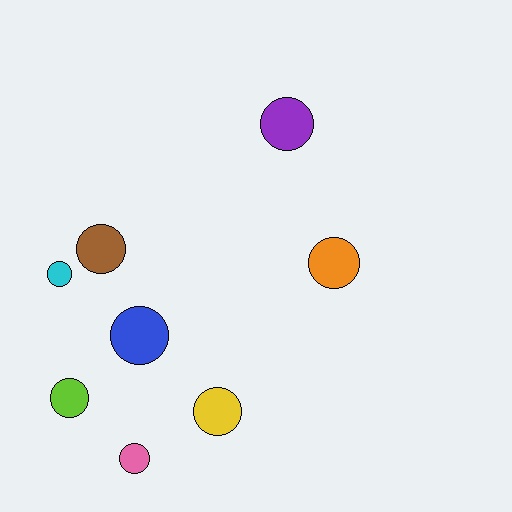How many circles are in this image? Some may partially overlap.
There are 8 circles.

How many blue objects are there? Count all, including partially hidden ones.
There is 1 blue object.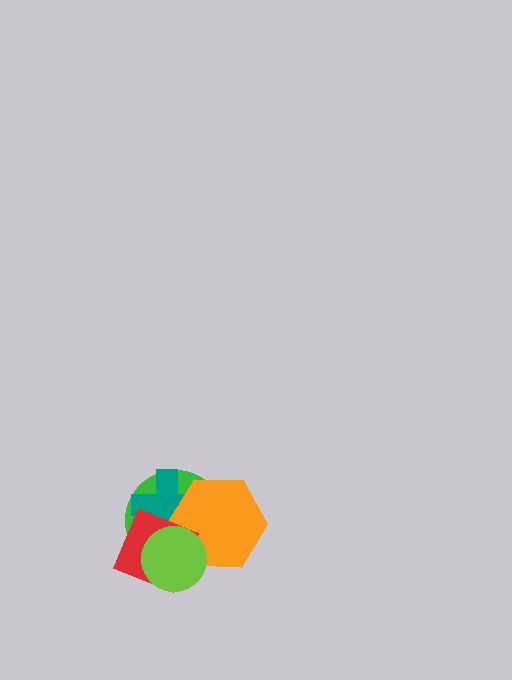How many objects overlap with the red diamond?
4 objects overlap with the red diamond.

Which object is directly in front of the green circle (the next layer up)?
The teal cross is directly in front of the green circle.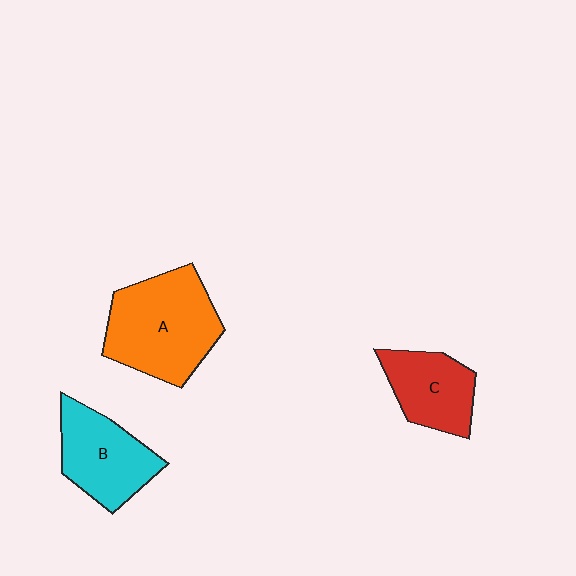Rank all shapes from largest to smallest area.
From largest to smallest: A (orange), B (cyan), C (red).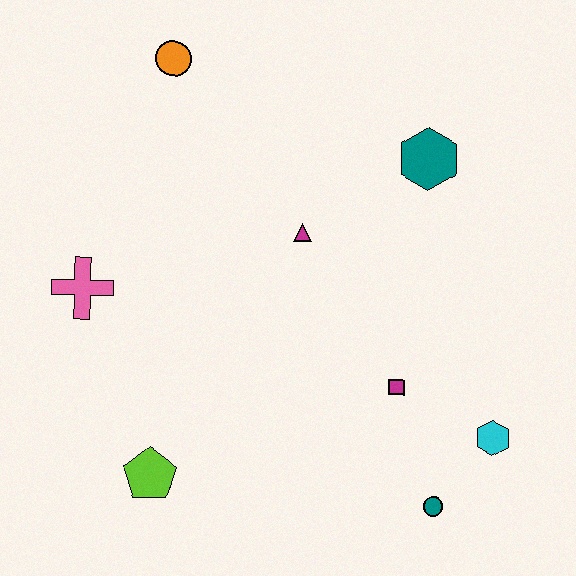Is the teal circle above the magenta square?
No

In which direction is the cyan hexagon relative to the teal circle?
The cyan hexagon is above the teal circle.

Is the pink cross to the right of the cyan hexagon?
No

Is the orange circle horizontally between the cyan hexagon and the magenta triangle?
No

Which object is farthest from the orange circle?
The teal circle is farthest from the orange circle.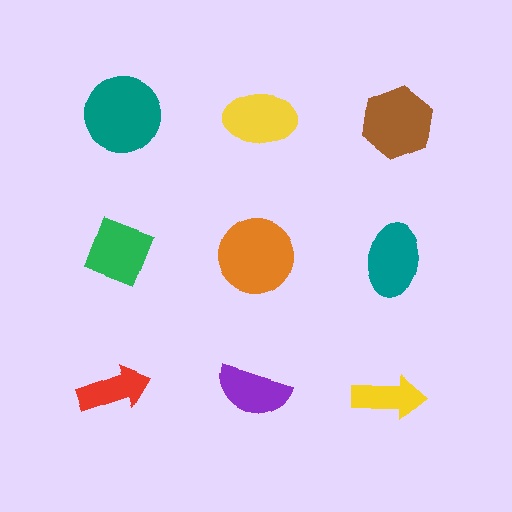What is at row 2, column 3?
A teal ellipse.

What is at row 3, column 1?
A red arrow.